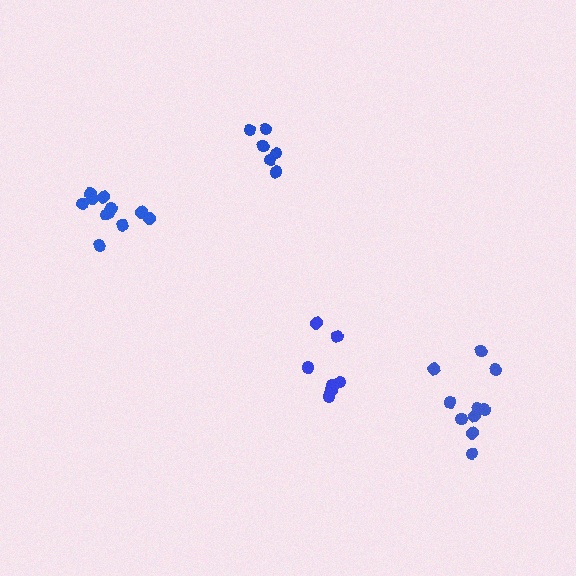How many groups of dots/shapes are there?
There are 4 groups.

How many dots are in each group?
Group 1: 11 dots, Group 2: 6 dots, Group 3: 10 dots, Group 4: 7 dots (34 total).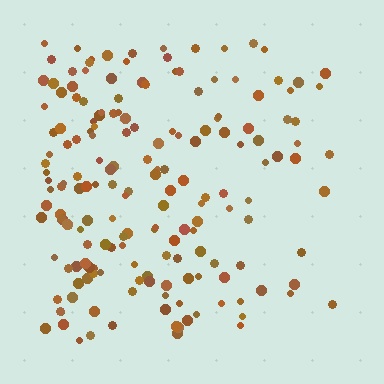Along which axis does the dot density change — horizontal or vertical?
Horizontal.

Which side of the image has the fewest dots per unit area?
The right.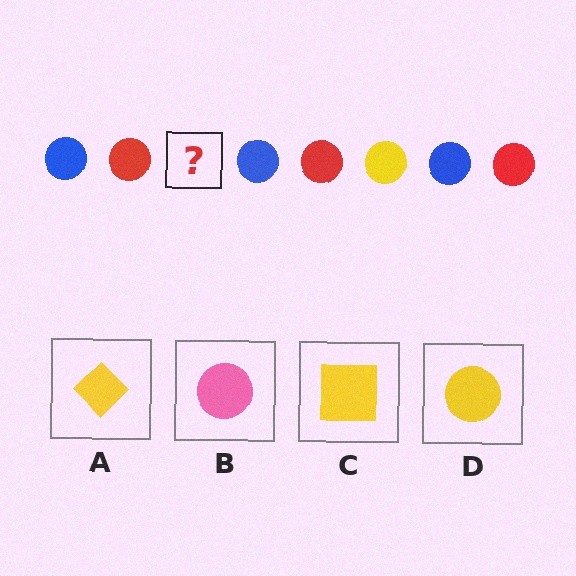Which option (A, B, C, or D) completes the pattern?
D.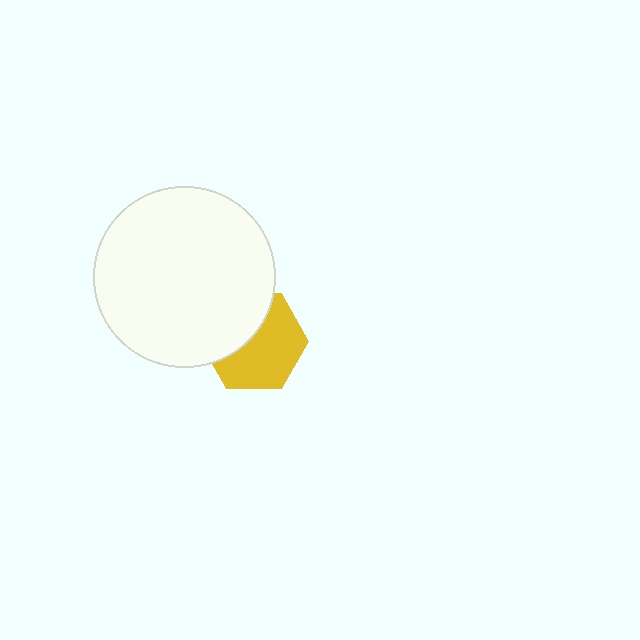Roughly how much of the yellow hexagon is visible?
About half of it is visible (roughly 60%).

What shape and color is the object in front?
The object in front is a white circle.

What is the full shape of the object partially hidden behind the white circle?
The partially hidden object is a yellow hexagon.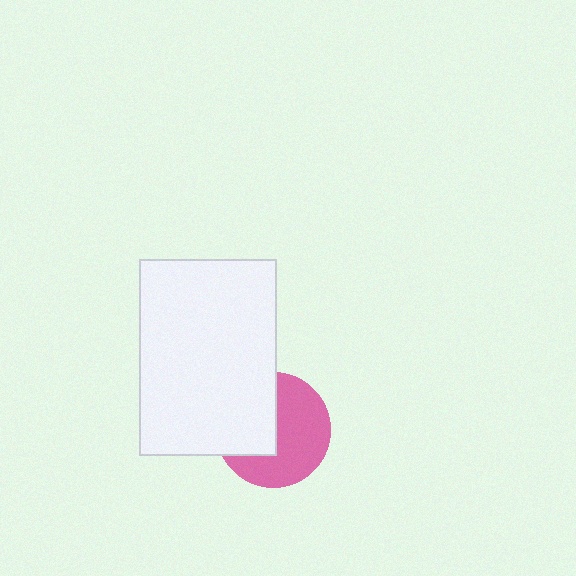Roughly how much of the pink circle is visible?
About half of it is visible (roughly 58%).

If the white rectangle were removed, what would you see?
You would see the complete pink circle.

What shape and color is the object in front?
The object in front is a white rectangle.